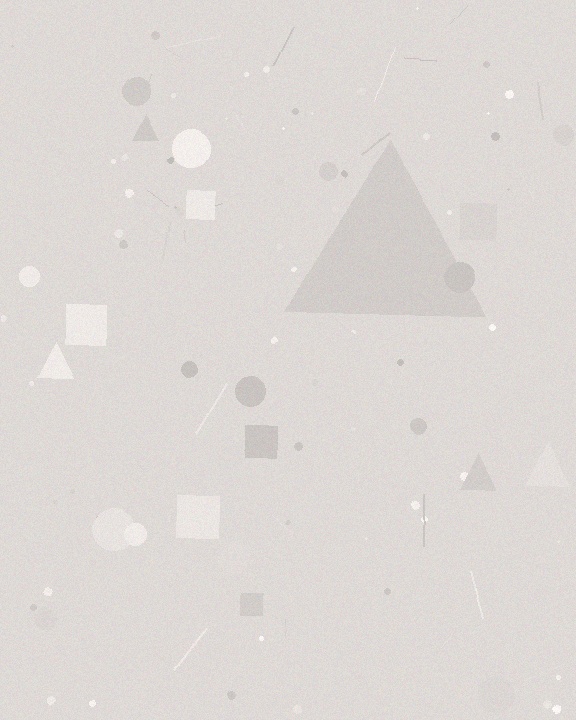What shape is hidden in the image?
A triangle is hidden in the image.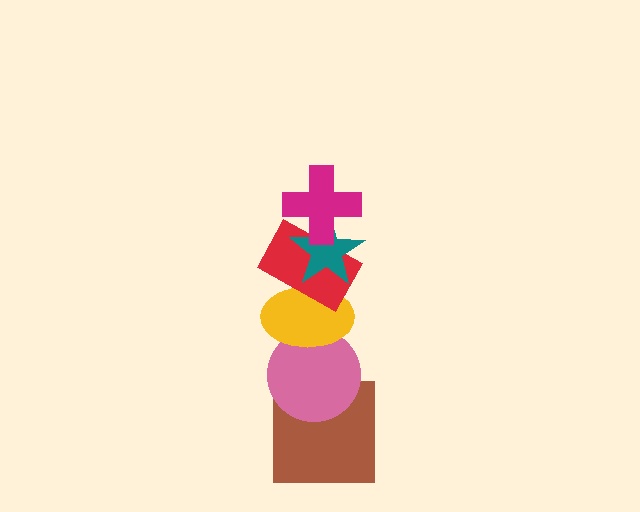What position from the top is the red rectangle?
The red rectangle is 3rd from the top.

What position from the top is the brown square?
The brown square is 6th from the top.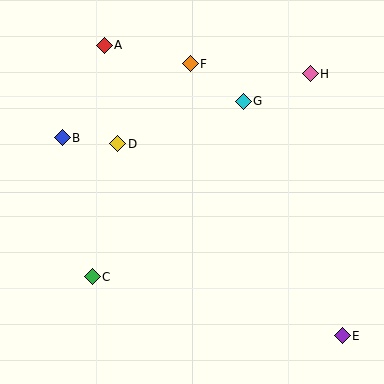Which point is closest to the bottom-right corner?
Point E is closest to the bottom-right corner.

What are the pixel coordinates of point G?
Point G is at (243, 101).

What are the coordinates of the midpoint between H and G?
The midpoint between H and G is at (277, 88).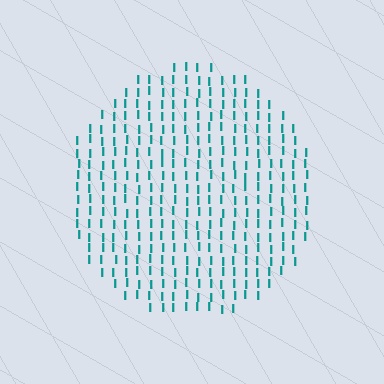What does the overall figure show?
The overall figure shows a circle.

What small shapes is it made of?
It is made of small letter I's.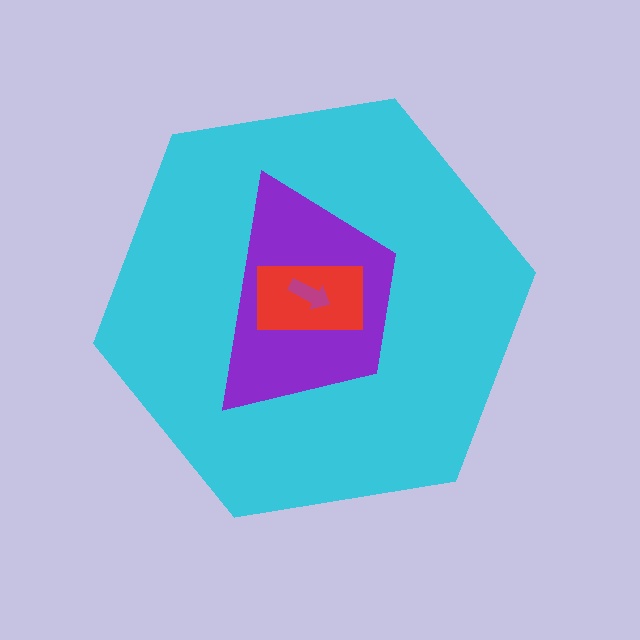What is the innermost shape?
The magenta arrow.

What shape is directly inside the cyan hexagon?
The purple trapezoid.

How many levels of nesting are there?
4.